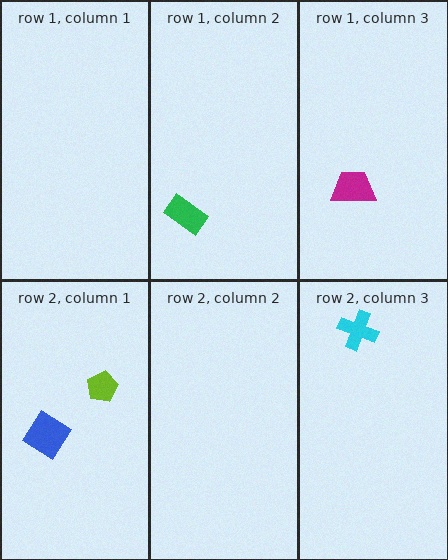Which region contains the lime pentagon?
The row 2, column 1 region.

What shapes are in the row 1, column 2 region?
The green rectangle.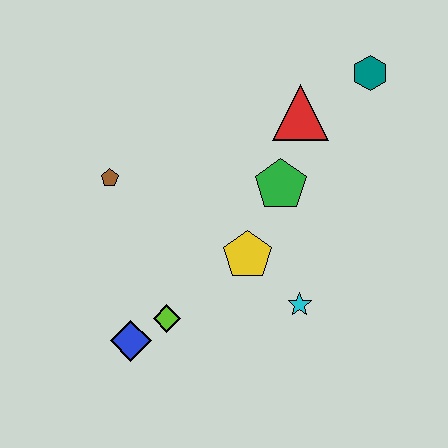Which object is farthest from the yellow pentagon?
The teal hexagon is farthest from the yellow pentagon.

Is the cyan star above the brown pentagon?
No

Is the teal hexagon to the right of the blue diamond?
Yes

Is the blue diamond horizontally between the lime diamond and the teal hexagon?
No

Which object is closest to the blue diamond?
The lime diamond is closest to the blue diamond.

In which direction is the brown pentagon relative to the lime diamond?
The brown pentagon is above the lime diamond.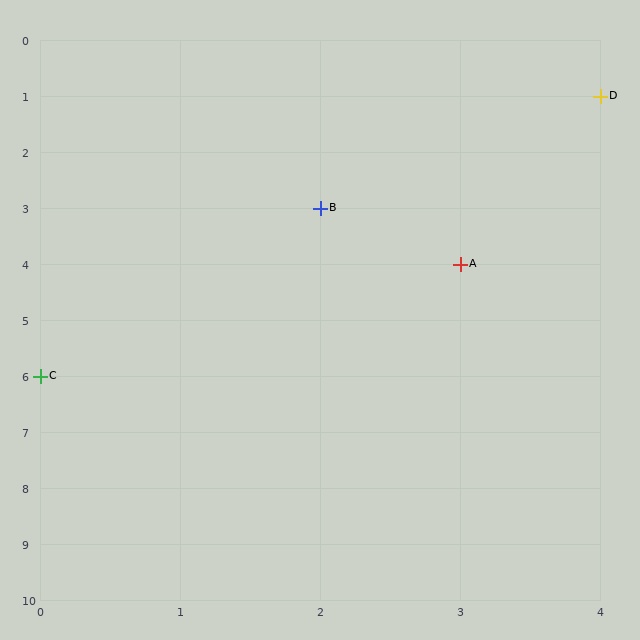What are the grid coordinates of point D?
Point D is at grid coordinates (4, 1).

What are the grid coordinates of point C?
Point C is at grid coordinates (0, 6).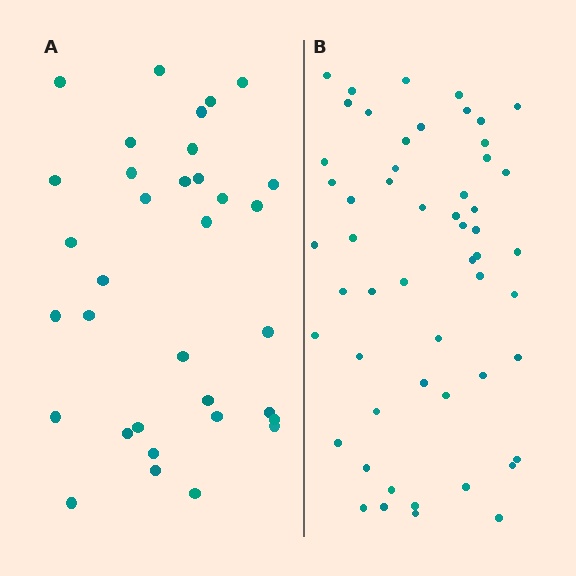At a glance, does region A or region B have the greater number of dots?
Region B (the right region) has more dots.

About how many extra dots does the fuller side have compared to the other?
Region B has approximately 20 more dots than region A.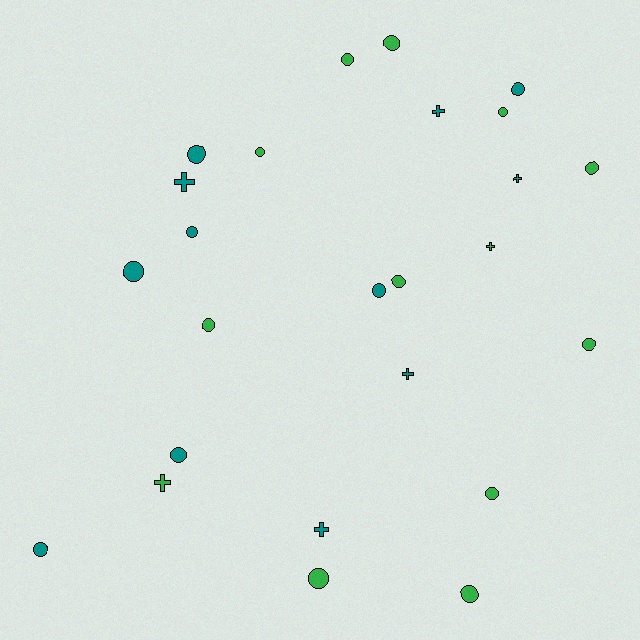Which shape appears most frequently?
Circle, with 18 objects.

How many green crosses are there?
There are 2 green crosses.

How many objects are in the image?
There are 25 objects.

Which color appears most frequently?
Green, with 13 objects.